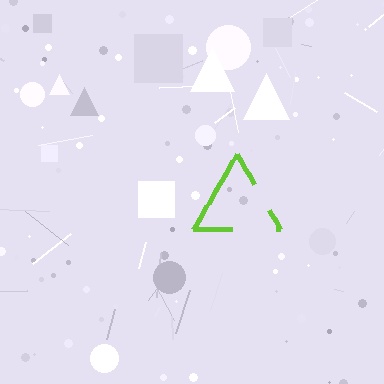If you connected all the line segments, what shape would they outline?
They would outline a triangle.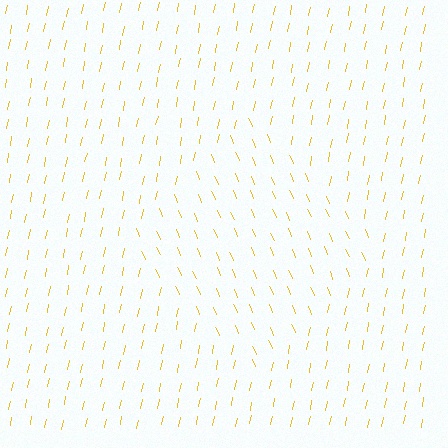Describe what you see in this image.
The image is filled with small yellow line segments. A diamond region in the image has lines oriented differently from the surrounding lines, creating a visible texture boundary.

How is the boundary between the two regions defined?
The boundary is defined purely by a change in line orientation (approximately 34 degrees difference). All lines are the same color and thickness.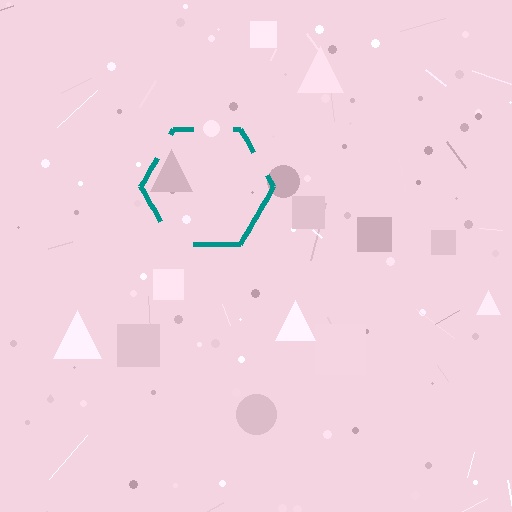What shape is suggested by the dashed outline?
The dashed outline suggests a hexagon.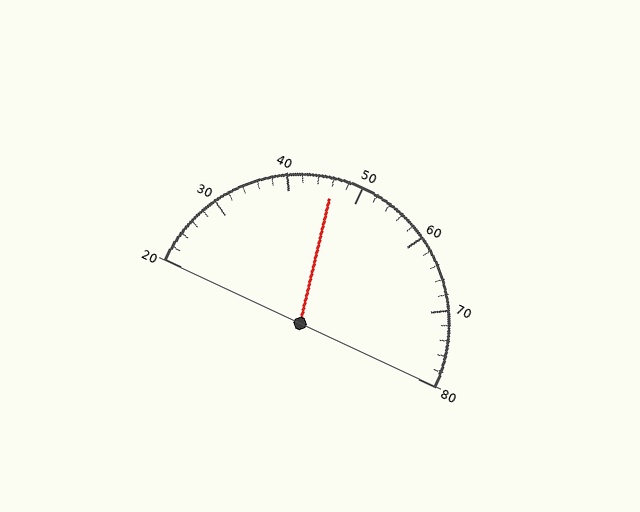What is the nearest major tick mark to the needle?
The nearest major tick mark is 50.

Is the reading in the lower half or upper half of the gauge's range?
The reading is in the lower half of the range (20 to 80).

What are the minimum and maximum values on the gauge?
The gauge ranges from 20 to 80.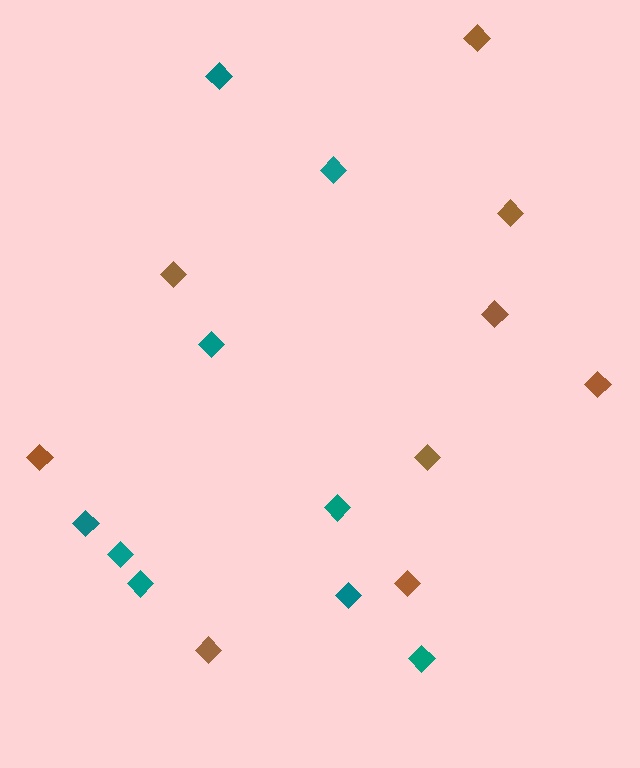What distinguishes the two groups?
There are 2 groups: one group of brown diamonds (9) and one group of teal diamonds (9).